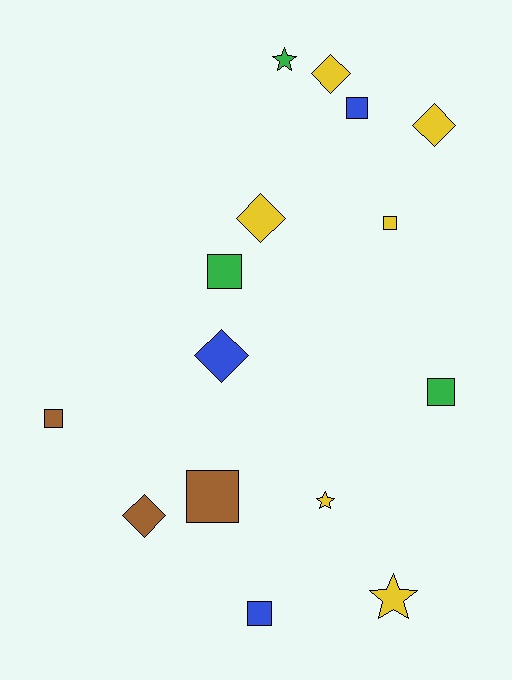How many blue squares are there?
There are 2 blue squares.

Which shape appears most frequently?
Square, with 7 objects.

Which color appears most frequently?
Yellow, with 6 objects.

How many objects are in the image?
There are 15 objects.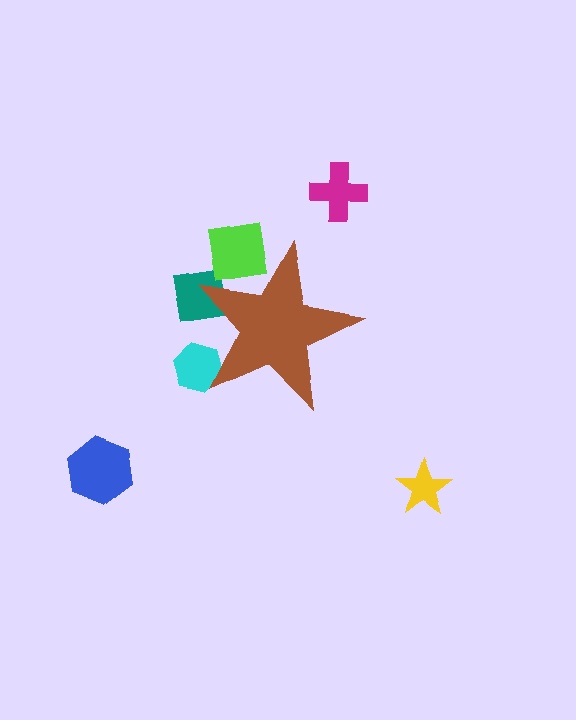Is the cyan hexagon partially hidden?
Yes, the cyan hexagon is partially hidden behind the brown star.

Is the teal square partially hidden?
Yes, the teal square is partially hidden behind the brown star.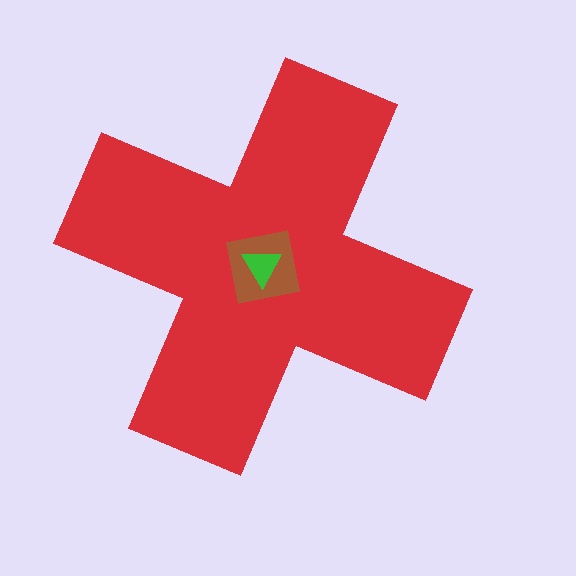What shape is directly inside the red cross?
The brown square.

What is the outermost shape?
The red cross.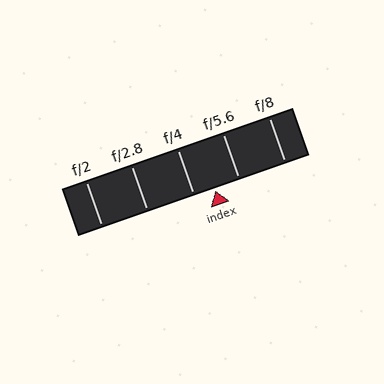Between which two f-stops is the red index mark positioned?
The index mark is between f/4 and f/5.6.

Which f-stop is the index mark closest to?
The index mark is closest to f/4.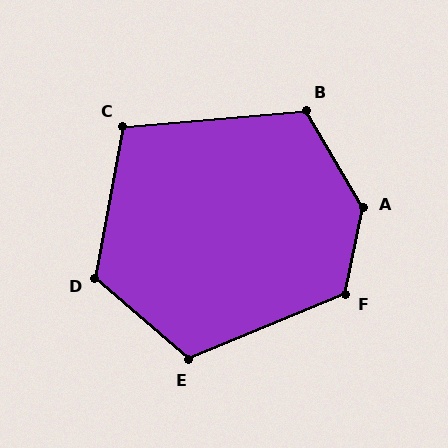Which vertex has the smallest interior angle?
C, at approximately 105 degrees.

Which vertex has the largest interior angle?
A, at approximately 138 degrees.